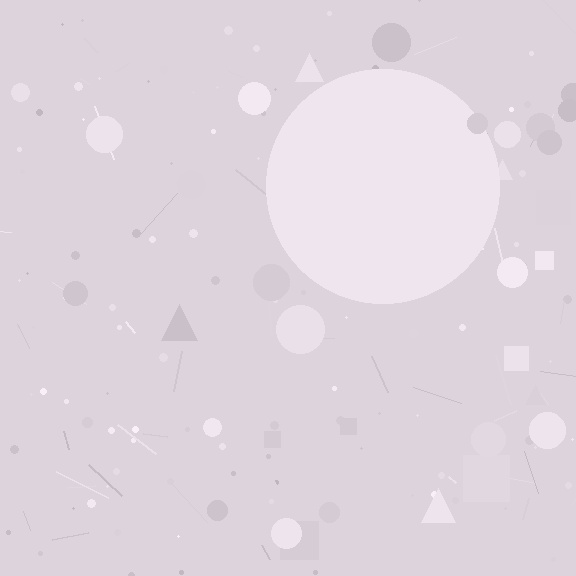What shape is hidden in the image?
A circle is hidden in the image.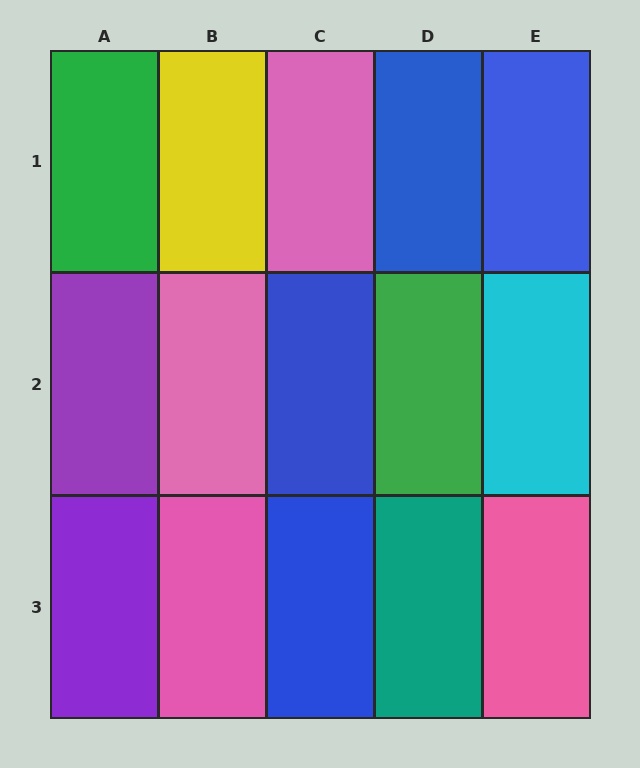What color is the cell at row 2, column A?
Purple.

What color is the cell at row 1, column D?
Blue.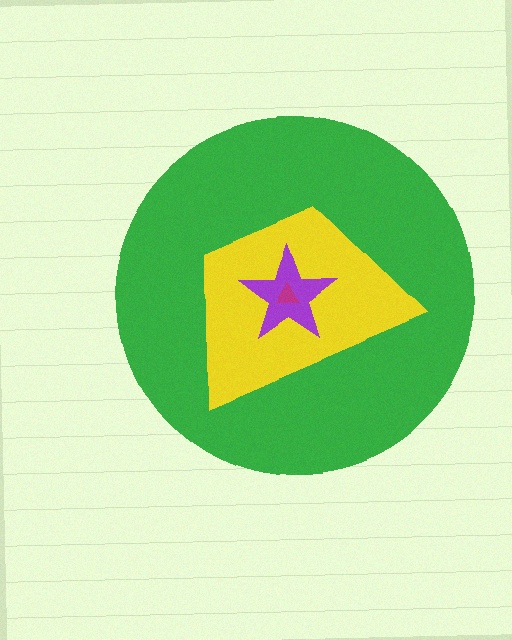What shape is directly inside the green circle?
The yellow trapezoid.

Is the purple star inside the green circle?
Yes.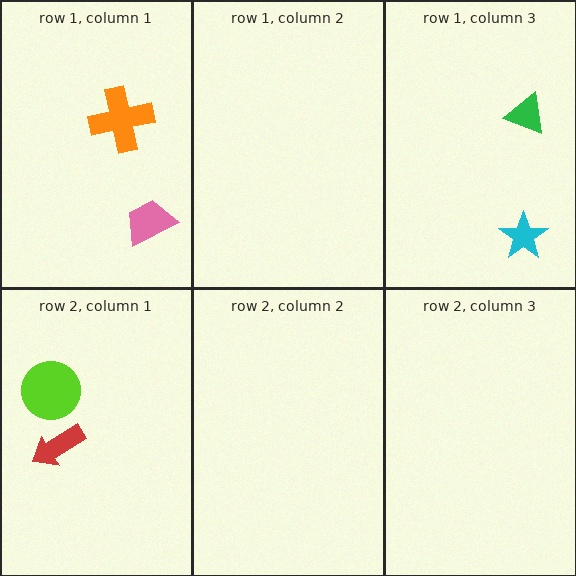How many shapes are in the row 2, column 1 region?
2.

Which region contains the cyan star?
The row 1, column 3 region.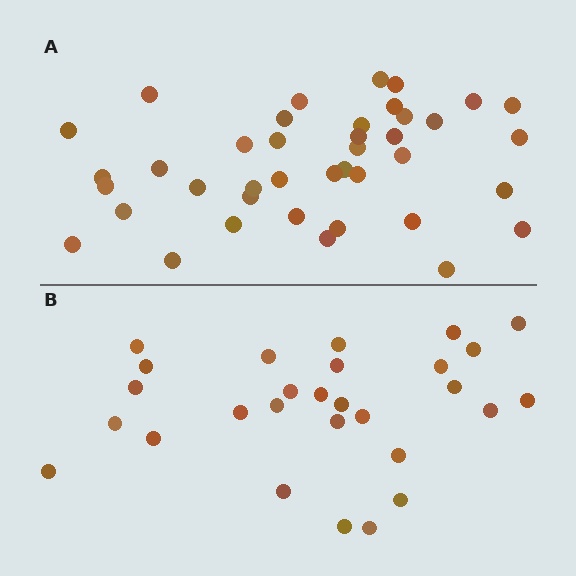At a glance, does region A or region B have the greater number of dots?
Region A (the top region) has more dots.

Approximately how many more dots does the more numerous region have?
Region A has roughly 12 or so more dots than region B.